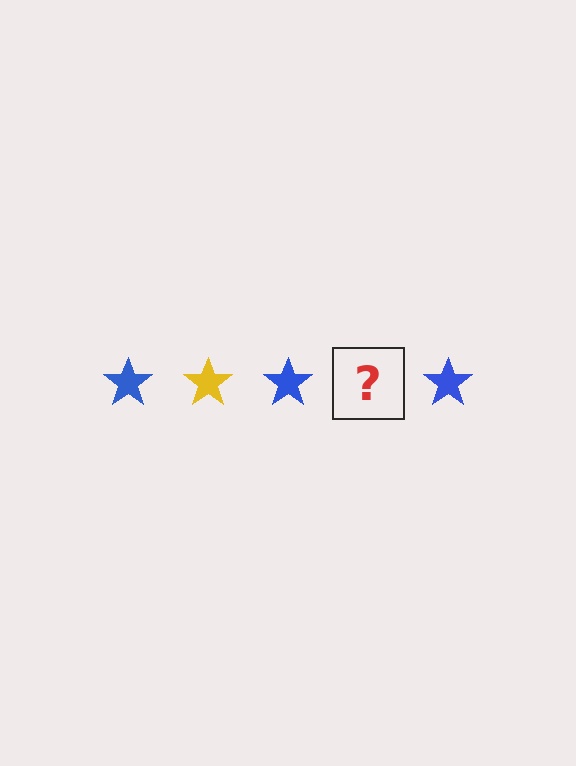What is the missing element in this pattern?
The missing element is a yellow star.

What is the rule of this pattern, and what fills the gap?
The rule is that the pattern cycles through blue, yellow stars. The gap should be filled with a yellow star.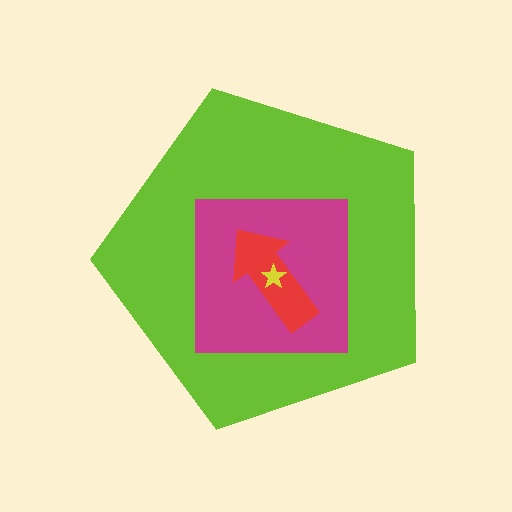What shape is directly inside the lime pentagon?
The magenta square.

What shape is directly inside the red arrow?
The yellow star.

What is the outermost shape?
The lime pentagon.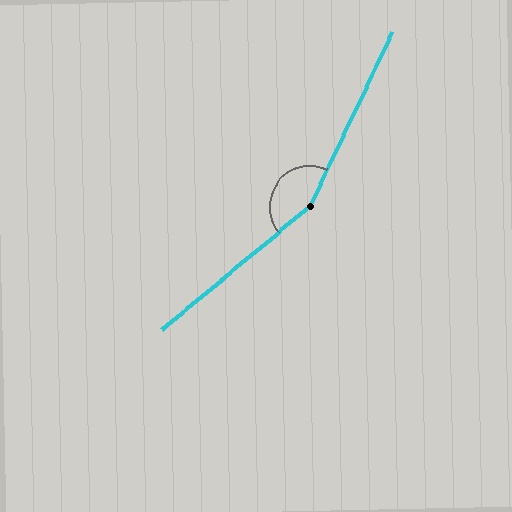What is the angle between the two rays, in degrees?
Approximately 155 degrees.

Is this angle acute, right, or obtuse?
It is obtuse.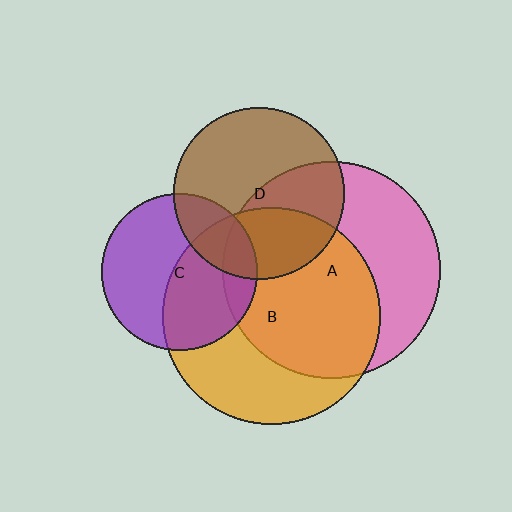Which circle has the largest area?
Circle B (orange).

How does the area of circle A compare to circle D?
Approximately 1.6 times.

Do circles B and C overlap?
Yes.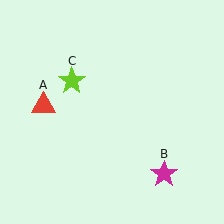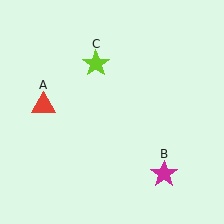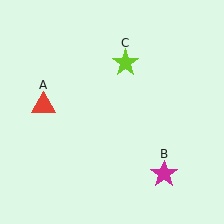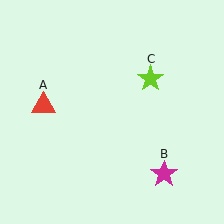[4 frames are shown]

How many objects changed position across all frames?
1 object changed position: lime star (object C).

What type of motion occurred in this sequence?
The lime star (object C) rotated clockwise around the center of the scene.